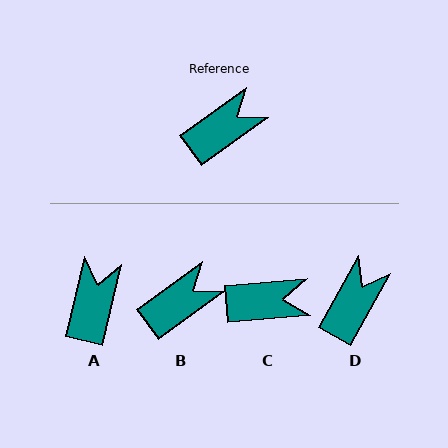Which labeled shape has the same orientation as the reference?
B.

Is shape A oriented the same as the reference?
No, it is off by about 40 degrees.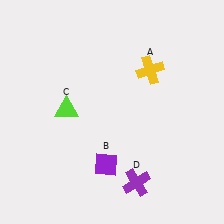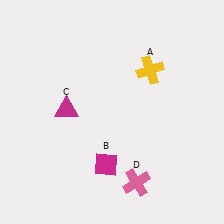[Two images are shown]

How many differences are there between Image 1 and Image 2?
There are 3 differences between the two images.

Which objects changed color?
B changed from purple to magenta. C changed from lime to magenta. D changed from purple to pink.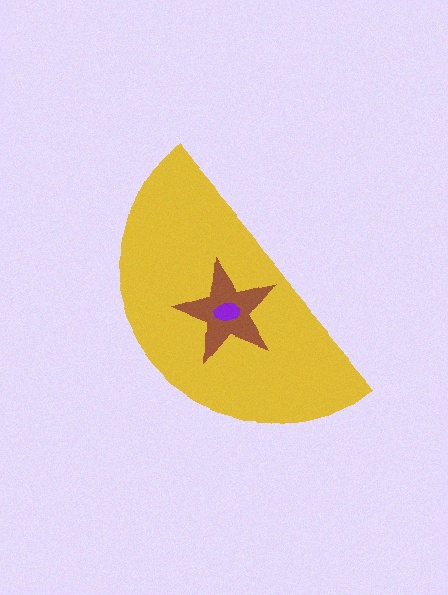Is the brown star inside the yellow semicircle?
Yes.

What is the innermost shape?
The purple ellipse.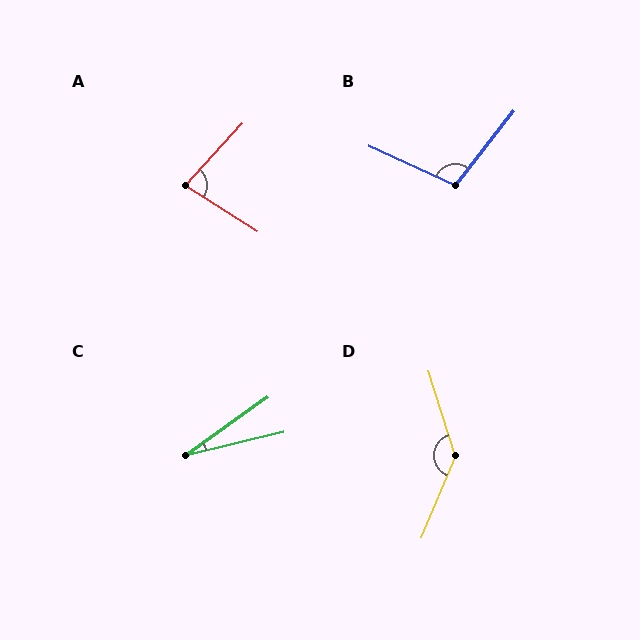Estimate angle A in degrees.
Approximately 80 degrees.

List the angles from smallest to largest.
C (22°), A (80°), B (104°), D (140°).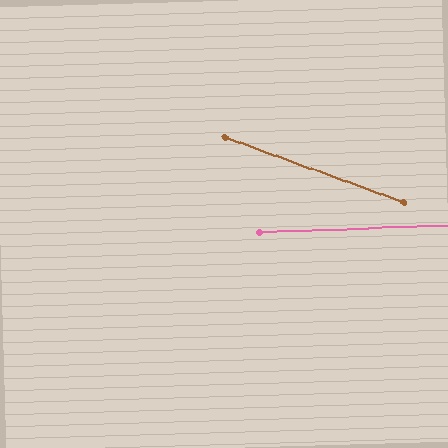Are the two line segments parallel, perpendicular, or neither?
Neither parallel nor perpendicular — they differ by about 22°.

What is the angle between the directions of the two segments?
Approximately 22 degrees.